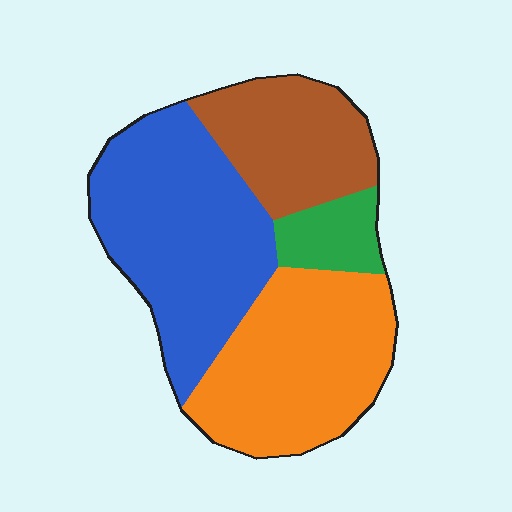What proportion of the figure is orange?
Orange takes up about one third (1/3) of the figure.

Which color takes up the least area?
Green, at roughly 10%.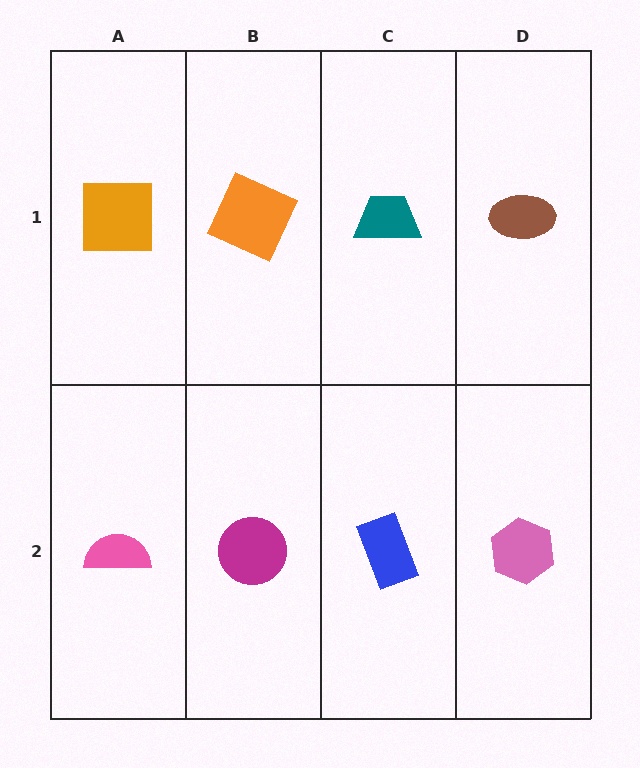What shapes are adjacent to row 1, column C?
A blue rectangle (row 2, column C), an orange square (row 1, column B), a brown ellipse (row 1, column D).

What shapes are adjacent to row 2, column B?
An orange square (row 1, column B), a pink semicircle (row 2, column A), a blue rectangle (row 2, column C).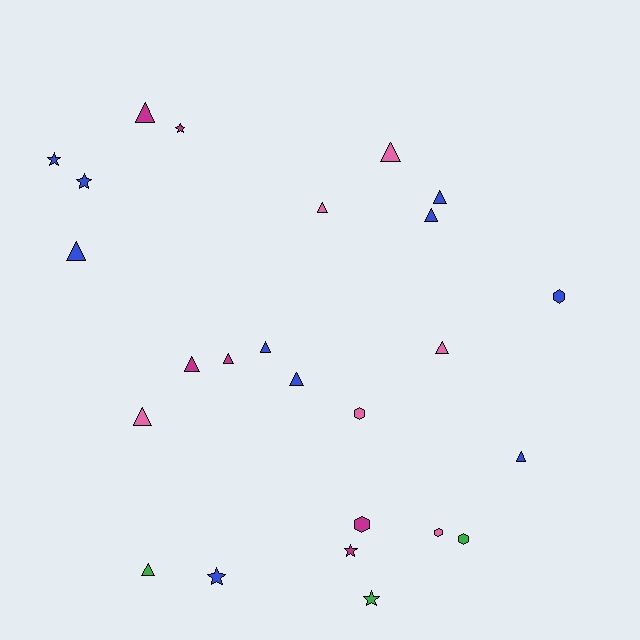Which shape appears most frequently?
Triangle, with 14 objects.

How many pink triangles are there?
There are 4 pink triangles.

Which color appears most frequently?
Blue, with 10 objects.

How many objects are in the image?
There are 25 objects.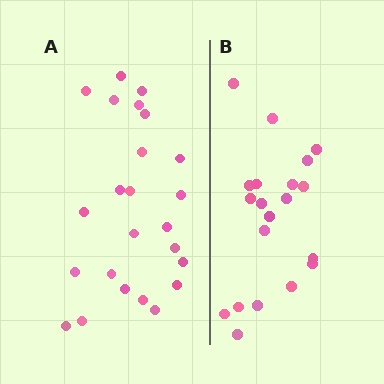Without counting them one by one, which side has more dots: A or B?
Region A (the left region) has more dots.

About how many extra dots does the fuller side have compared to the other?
Region A has about 4 more dots than region B.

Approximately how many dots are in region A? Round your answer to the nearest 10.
About 20 dots. (The exact count is 24, which rounds to 20.)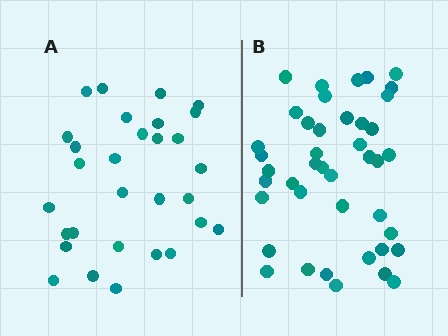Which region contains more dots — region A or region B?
Region B (the right region) has more dots.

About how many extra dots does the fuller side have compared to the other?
Region B has roughly 12 or so more dots than region A.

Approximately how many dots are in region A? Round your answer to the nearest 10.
About 30 dots.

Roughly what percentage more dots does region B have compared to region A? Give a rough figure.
About 40% more.